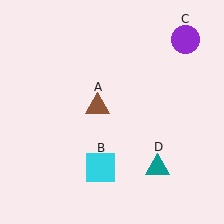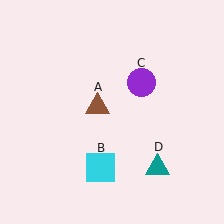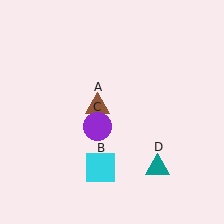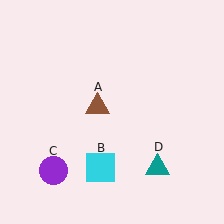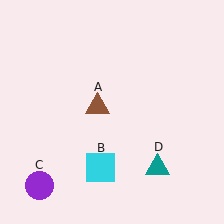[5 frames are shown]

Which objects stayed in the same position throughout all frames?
Brown triangle (object A) and cyan square (object B) and teal triangle (object D) remained stationary.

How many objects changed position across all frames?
1 object changed position: purple circle (object C).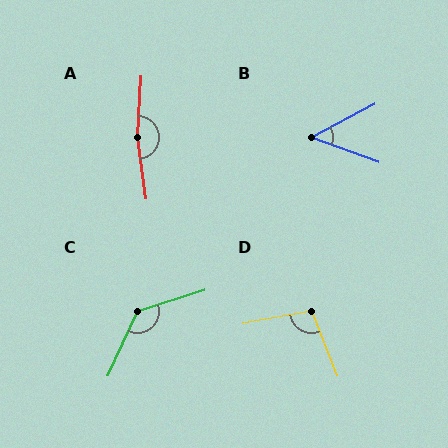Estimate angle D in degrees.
Approximately 101 degrees.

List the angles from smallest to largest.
B (48°), D (101°), C (132°), A (169°).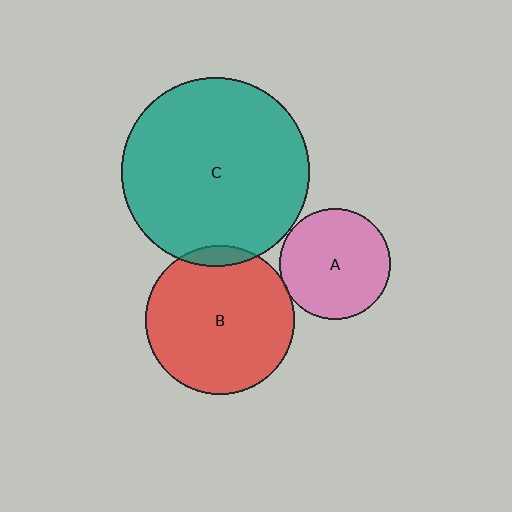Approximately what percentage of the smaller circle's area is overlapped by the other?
Approximately 5%.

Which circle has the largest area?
Circle C (teal).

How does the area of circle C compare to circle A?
Approximately 2.9 times.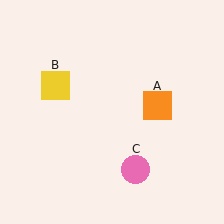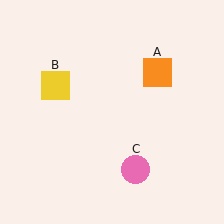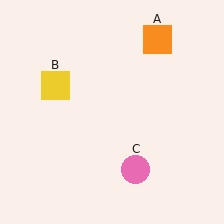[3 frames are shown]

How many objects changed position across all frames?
1 object changed position: orange square (object A).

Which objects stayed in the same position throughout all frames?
Yellow square (object B) and pink circle (object C) remained stationary.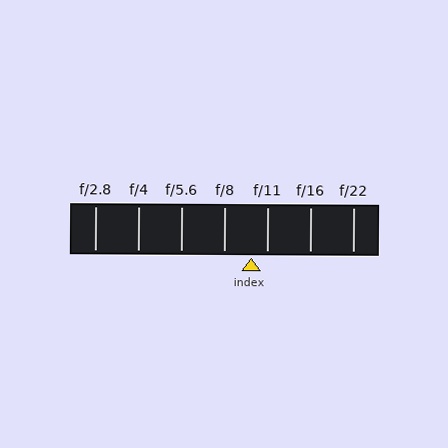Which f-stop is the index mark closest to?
The index mark is closest to f/11.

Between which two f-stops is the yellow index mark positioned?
The index mark is between f/8 and f/11.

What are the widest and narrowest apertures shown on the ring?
The widest aperture shown is f/2.8 and the narrowest is f/22.